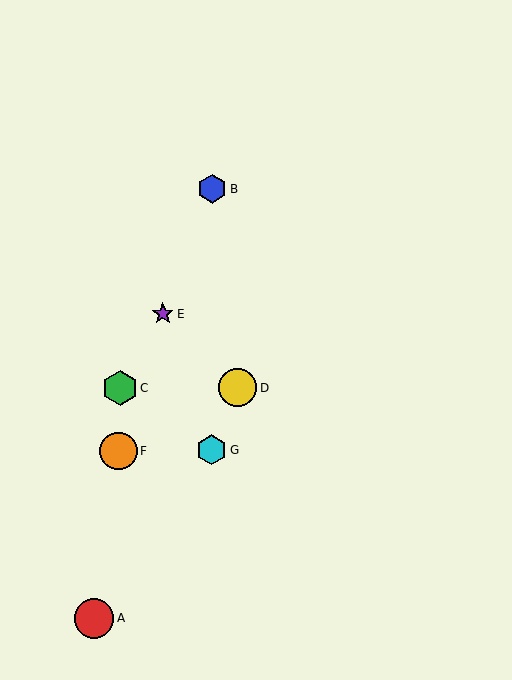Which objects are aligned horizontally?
Objects C, D are aligned horizontally.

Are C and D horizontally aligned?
Yes, both are at y≈388.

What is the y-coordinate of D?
Object D is at y≈388.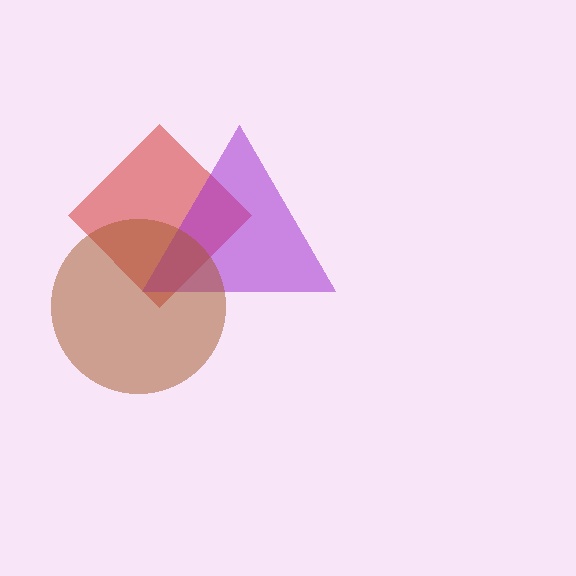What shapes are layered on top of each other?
The layered shapes are: a red diamond, a purple triangle, a brown circle.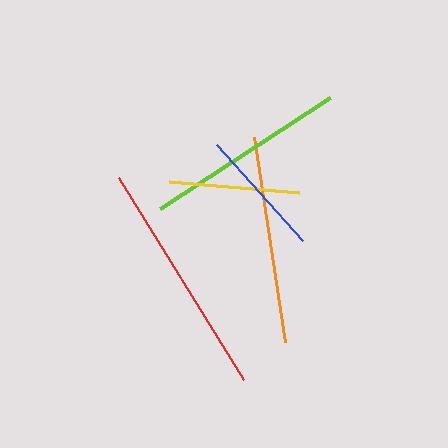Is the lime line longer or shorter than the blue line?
The lime line is longer than the blue line.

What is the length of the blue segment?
The blue segment is approximately 129 pixels long.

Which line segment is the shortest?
The blue line is the shortest at approximately 129 pixels.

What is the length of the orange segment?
The orange segment is approximately 208 pixels long.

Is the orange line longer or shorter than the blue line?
The orange line is longer than the blue line.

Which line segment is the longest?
The red line is the longest at approximately 238 pixels.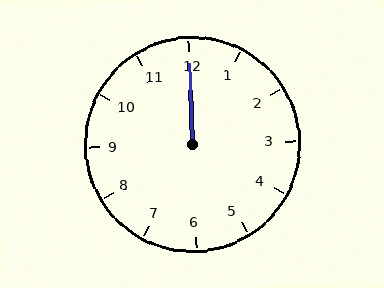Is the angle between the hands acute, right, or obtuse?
It is acute.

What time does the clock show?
12:00.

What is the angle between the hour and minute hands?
Approximately 0 degrees.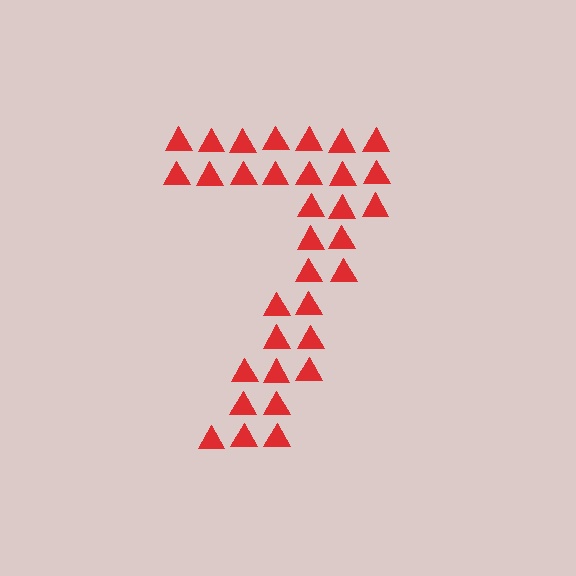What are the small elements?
The small elements are triangles.